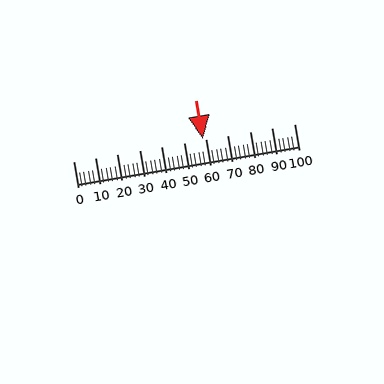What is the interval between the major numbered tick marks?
The major tick marks are spaced 10 units apart.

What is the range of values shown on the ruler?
The ruler shows values from 0 to 100.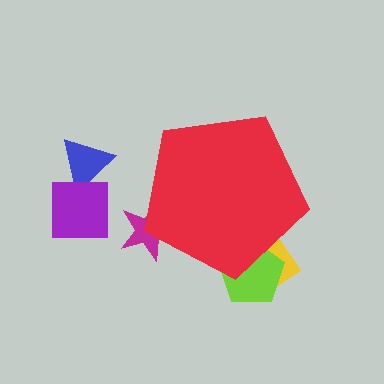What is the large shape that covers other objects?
A red pentagon.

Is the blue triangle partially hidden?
No, the blue triangle is fully visible.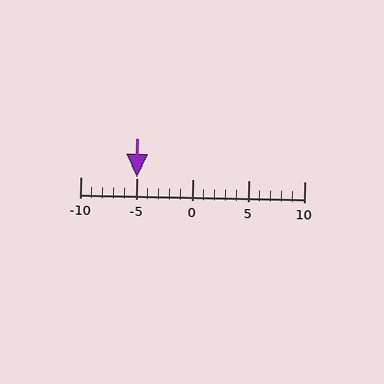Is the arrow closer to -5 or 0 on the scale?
The arrow is closer to -5.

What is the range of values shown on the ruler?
The ruler shows values from -10 to 10.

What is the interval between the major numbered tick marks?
The major tick marks are spaced 5 units apart.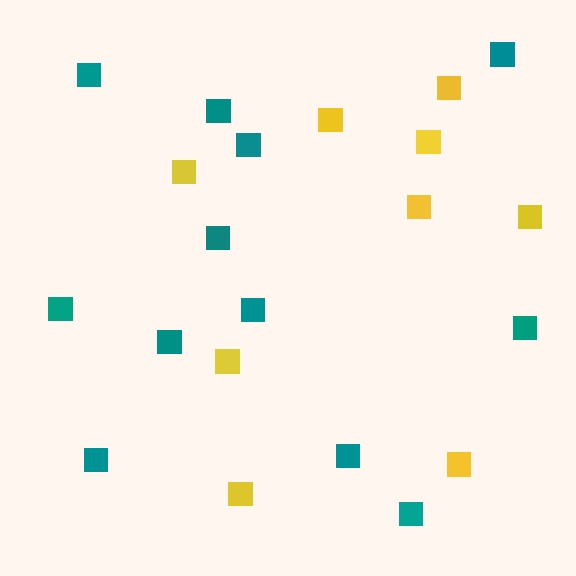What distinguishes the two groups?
There are 2 groups: one group of teal squares (12) and one group of yellow squares (9).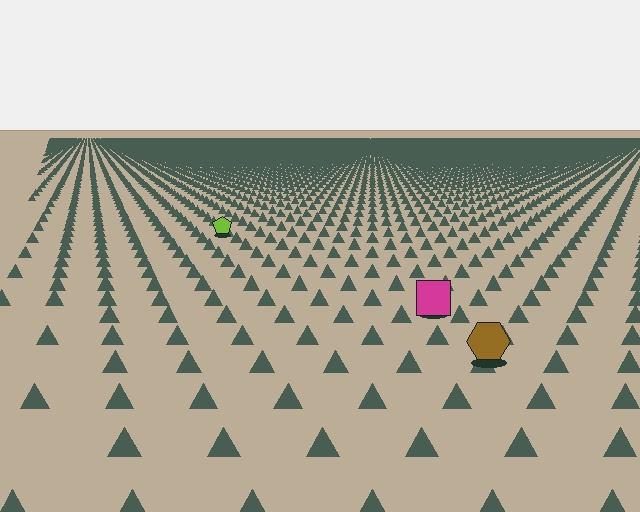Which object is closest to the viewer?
The brown hexagon is closest. The texture marks near it are larger and more spread out.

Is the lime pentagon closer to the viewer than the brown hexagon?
No. The brown hexagon is closer — you can tell from the texture gradient: the ground texture is coarser near it.